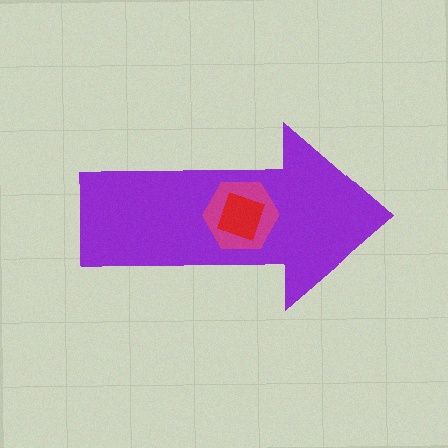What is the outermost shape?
The purple arrow.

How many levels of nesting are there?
3.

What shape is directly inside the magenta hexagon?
The red square.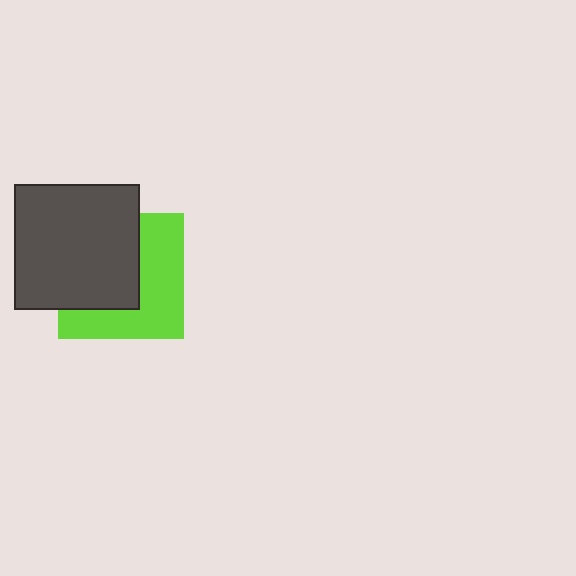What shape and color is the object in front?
The object in front is a dark gray square.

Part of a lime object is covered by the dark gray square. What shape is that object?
It is a square.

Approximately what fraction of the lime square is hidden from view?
Roughly 50% of the lime square is hidden behind the dark gray square.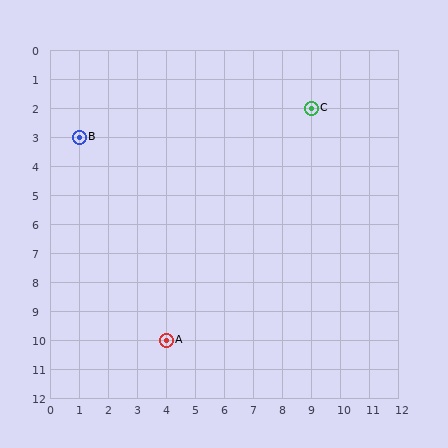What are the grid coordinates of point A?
Point A is at grid coordinates (4, 10).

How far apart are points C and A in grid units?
Points C and A are 5 columns and 8 rows apart (about 9.4 grid units diagonally).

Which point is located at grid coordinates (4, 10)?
Point A is at (4, 10).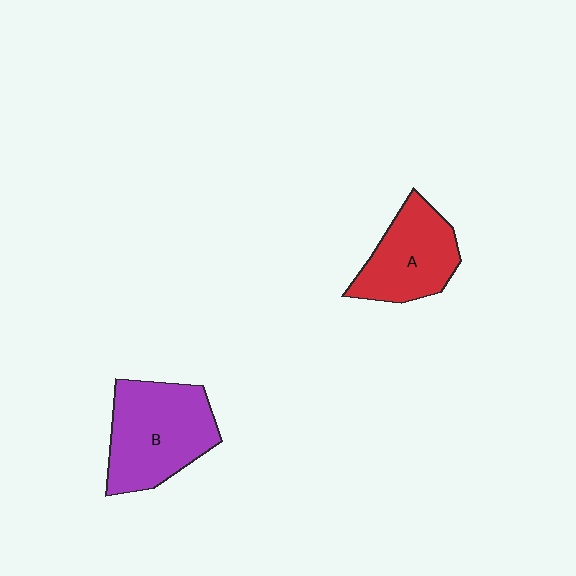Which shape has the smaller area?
Shape A (red).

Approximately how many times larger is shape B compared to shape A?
Approximately 1.3 times.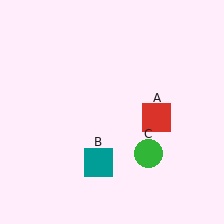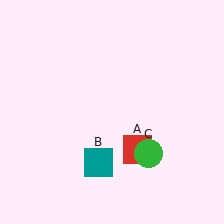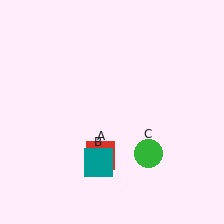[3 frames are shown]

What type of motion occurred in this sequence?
The red square (object A) rotated clockwise around the center of the scene.